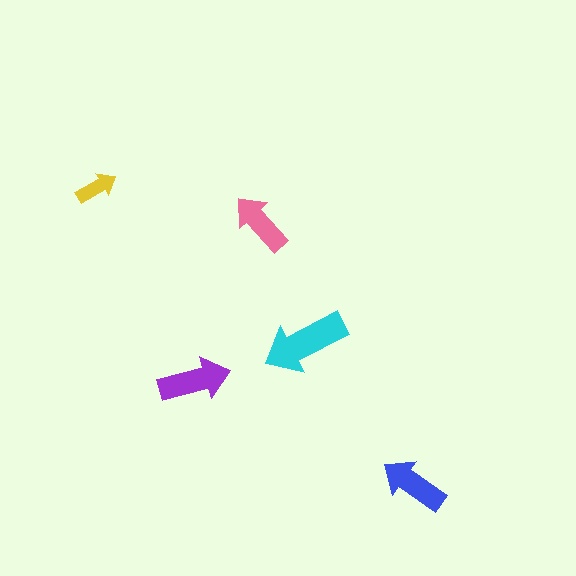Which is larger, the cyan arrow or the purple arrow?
The cyan one.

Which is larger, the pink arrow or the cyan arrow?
The cyan one.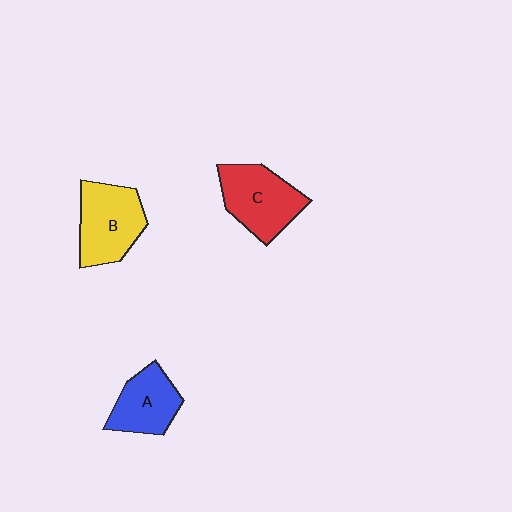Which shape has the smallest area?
Shape A (blue).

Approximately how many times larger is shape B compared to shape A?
Approximately 1.3 times.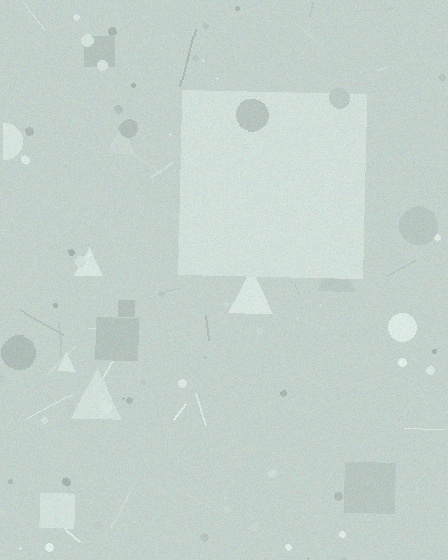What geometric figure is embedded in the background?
A square is embedded in the background.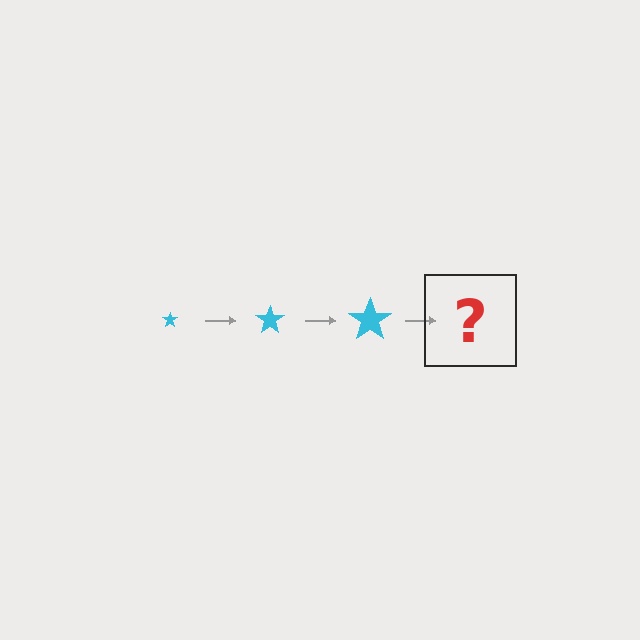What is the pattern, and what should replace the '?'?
The pattern is that the star gets progressively larger each step. The '?' should be a cyan star, larger than the previous one.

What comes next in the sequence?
The next element should be a cyan star, larger than the previous one.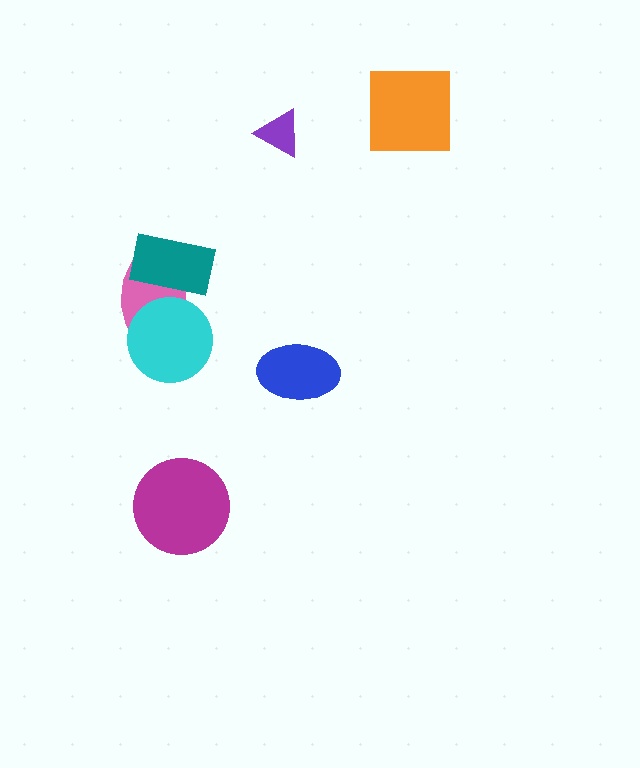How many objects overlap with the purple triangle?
0 objects overlap with the purple triangle.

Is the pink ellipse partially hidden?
Yes, it is partially covered by another shape.